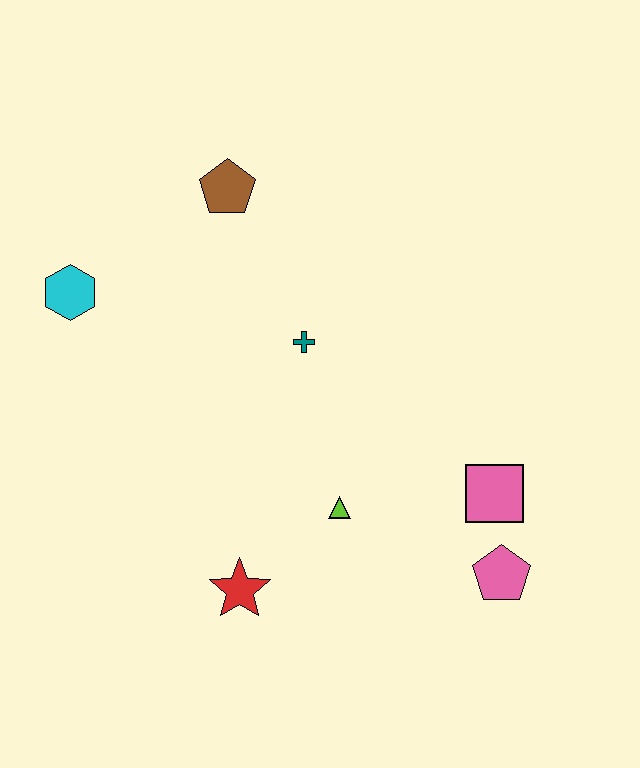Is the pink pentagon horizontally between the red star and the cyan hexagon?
No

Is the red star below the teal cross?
Yes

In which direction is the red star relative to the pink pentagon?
The red star is to the left of the pink pentagon.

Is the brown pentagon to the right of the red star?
No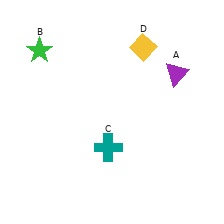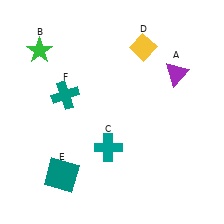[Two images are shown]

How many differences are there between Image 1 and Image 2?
There are 2 differences between the two images.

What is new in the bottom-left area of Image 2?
A teal square (E) was added in the bottom-left area of Image 2.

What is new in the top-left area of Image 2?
A teal cross (F) was added in the top-left area of Image 2.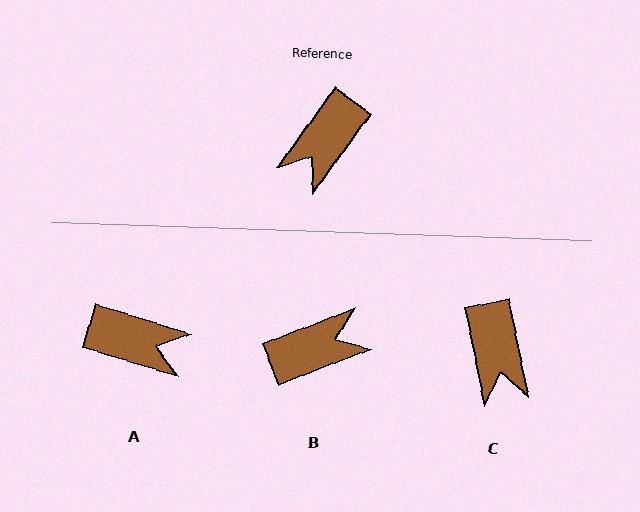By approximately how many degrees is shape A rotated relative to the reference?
Approximately 109 degrees counter-clockwise.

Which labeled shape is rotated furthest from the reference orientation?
B, about 147 degrees away.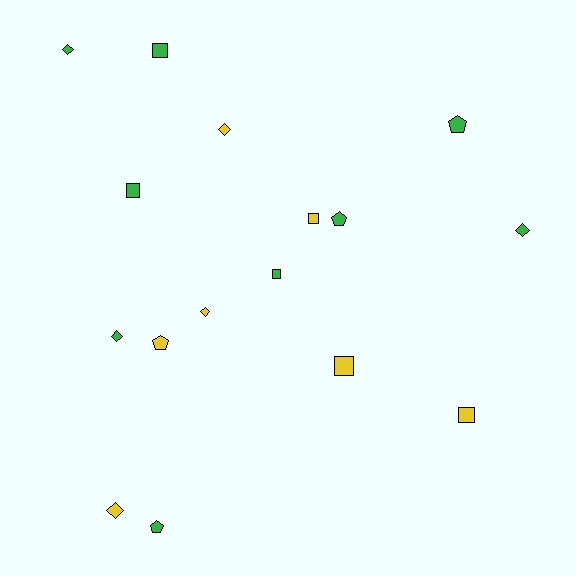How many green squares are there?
There are 3 green squares.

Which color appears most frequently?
Green, with 9 objects.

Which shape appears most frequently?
Square, with 6 objects.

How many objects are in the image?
There are 16 objects.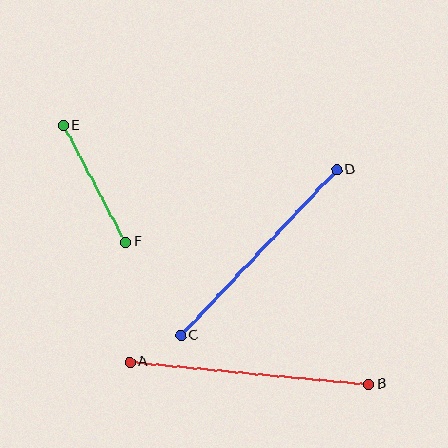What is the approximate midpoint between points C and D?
The midpoint is at approximately (259, 253) pixels.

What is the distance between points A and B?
The distance is approximately 240 pixels.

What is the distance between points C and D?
The distance is approximately 228 pixels.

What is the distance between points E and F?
The distance is approximately 132 pixels.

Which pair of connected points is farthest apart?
Points A and B are farthest apart.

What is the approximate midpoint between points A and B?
The midpoint is at approximately (249, 373) pixels.